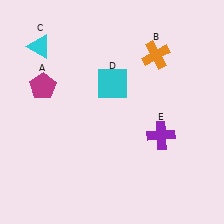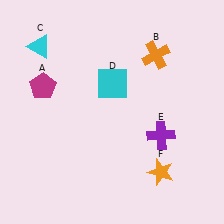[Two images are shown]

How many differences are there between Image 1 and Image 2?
There is 1 difference between the two images.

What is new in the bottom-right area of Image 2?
An orange star (F) was added in the bottom-right area of Image 2.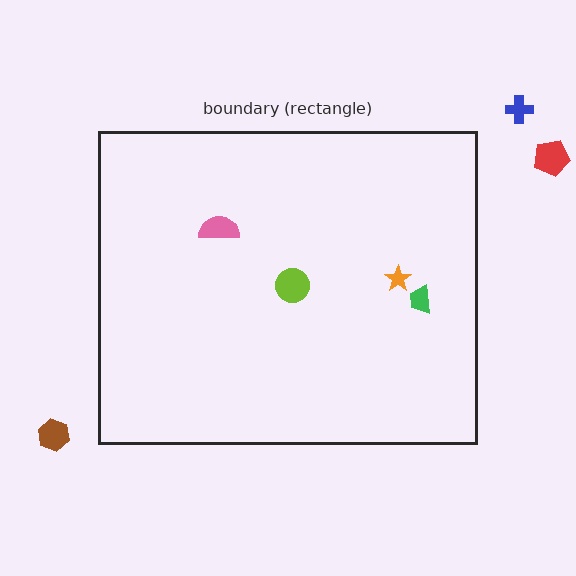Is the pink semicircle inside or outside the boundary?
Inside.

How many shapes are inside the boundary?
4 inside, 3 outside.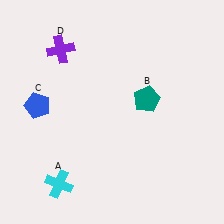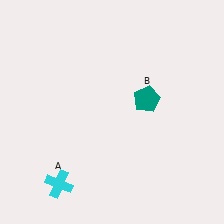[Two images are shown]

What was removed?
The purple cross (D), the blue pentagon (C) were removed in Image 2.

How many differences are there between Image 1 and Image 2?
There are 2 differences between the two images.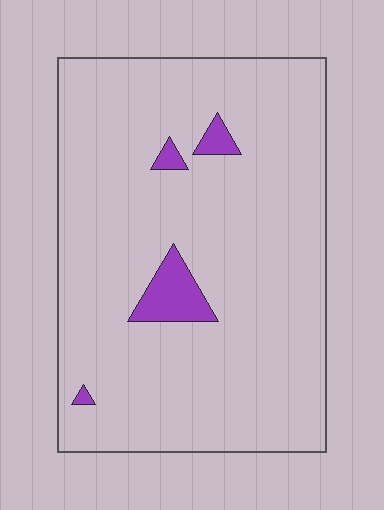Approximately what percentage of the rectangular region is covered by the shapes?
Approximately 5%.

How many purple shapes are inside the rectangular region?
4.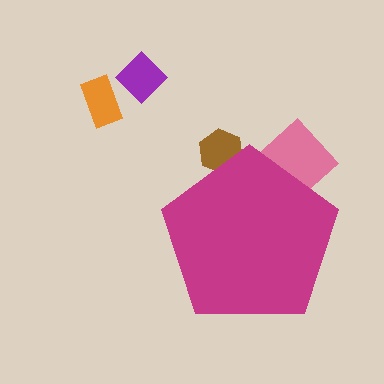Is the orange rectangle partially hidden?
No, the orange rectangle is fully visible.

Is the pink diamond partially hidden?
Yes, the pink diamond is partially hidden behind the magenta pentagon.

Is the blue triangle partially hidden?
Yes, the blue triangle is partially hidden behind the magenta pentagon.